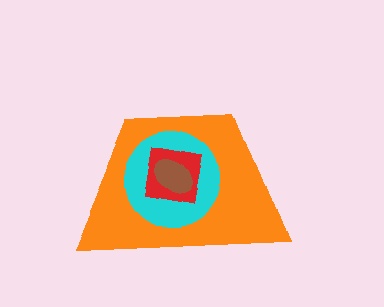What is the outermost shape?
The orange trapezoid.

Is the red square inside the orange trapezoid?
Yes.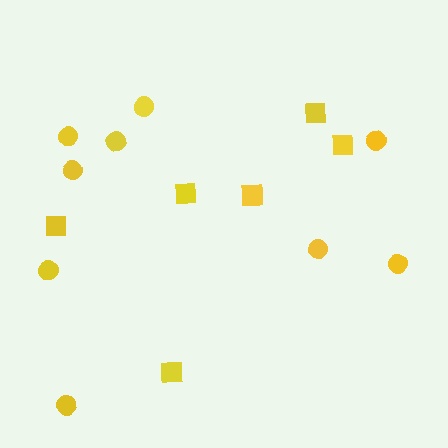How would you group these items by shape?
There are 2 groups: one group of squares (6) and one group of circles (9).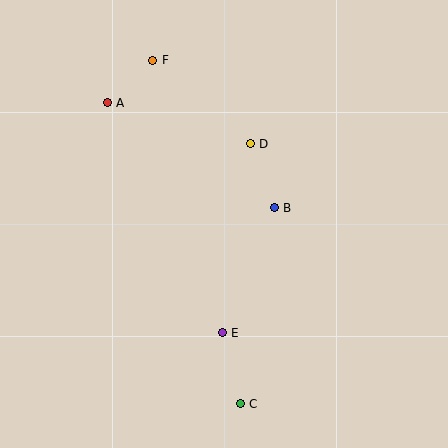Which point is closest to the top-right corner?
Point D is closest to the top-right corner.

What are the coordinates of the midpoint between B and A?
The midpoint between B and A is at (191, 155).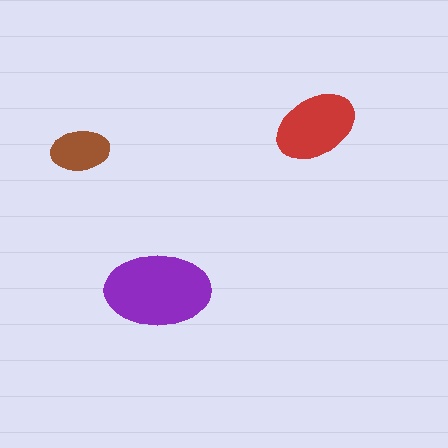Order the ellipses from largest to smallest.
the purple one, the red one, the brown one.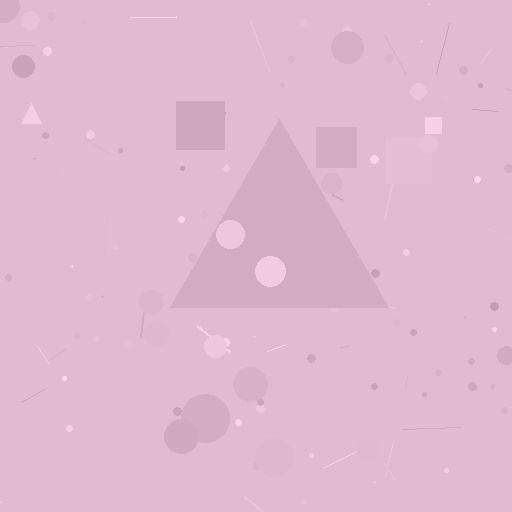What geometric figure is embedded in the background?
A triangle is embedded in the background.